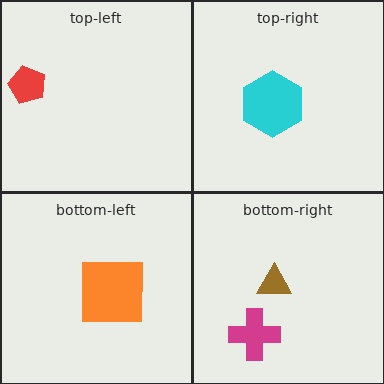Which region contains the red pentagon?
The top-left region.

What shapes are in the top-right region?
The cyan hexagon.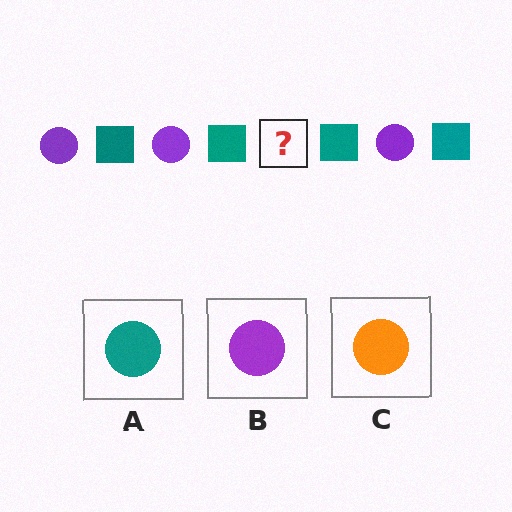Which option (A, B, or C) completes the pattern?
B.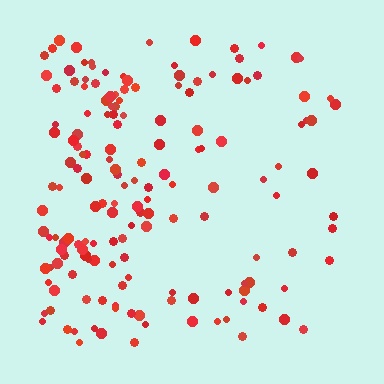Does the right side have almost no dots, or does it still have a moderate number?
Still a moderate number, just noticeably fewer than the left.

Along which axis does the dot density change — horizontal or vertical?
Horizontal.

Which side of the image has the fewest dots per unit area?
The right.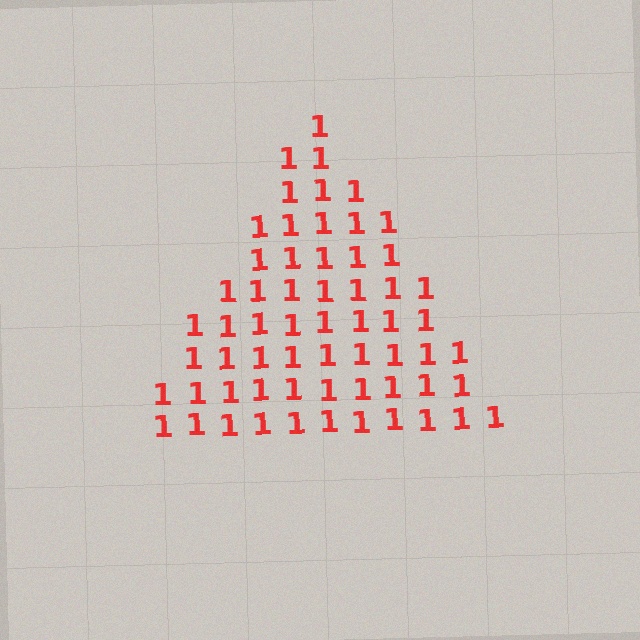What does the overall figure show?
The overall figure shows a triangle.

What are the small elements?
The small elements are digit 1's.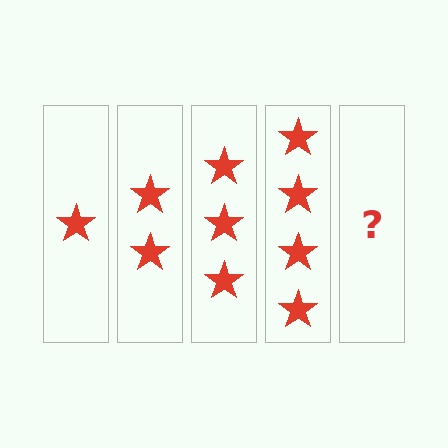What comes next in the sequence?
The next element should be 5 stars.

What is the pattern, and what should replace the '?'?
The pattern is that each step adds one more star. The '?' should be 5 stars.